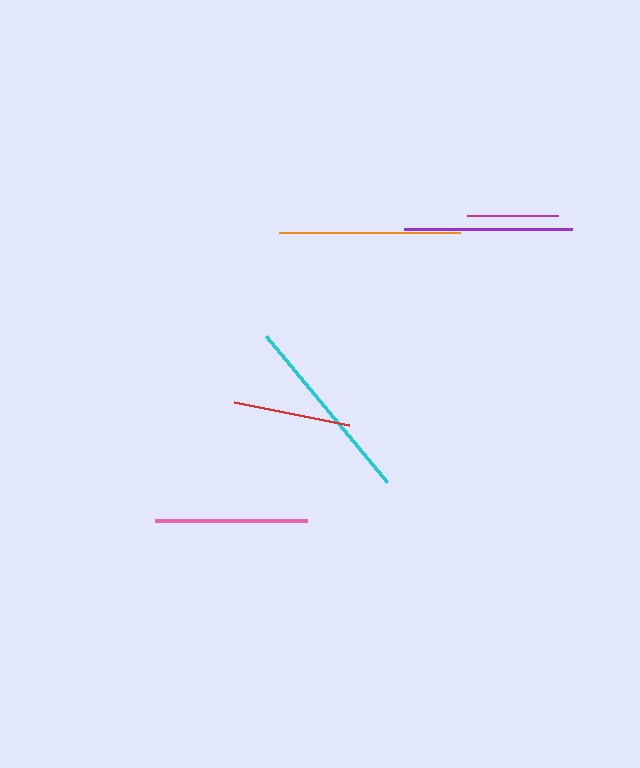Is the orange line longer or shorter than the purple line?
The orange line is longer than the purple line.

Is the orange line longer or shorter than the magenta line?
The orange line is longer than the magenta line.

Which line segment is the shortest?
The magenta line is the shortest at approximately 91 pixels.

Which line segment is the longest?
The cyan line is the longest at approximately 190 pixels.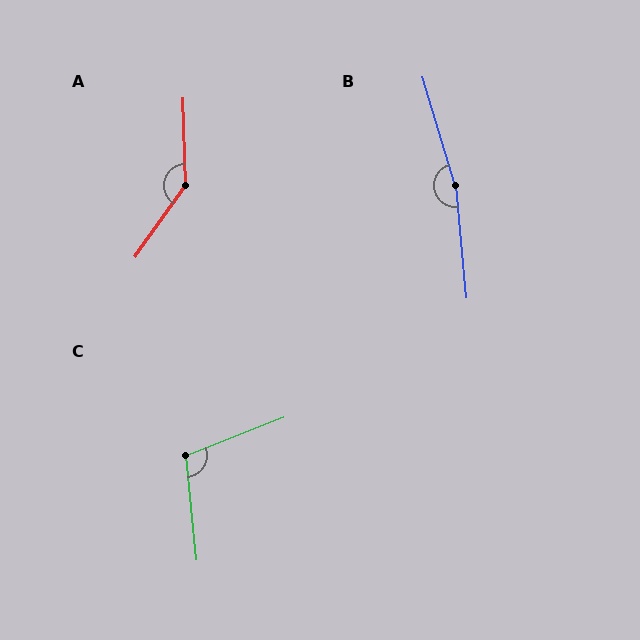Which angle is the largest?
B, at approximately 169 degrees.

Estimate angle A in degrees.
Approximately 144 degrees.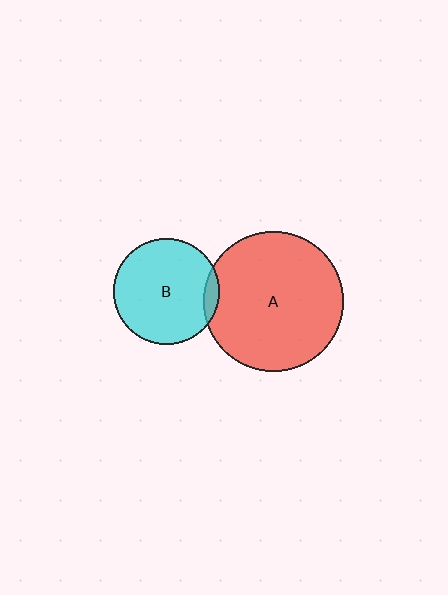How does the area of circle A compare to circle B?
Approximately 1.7 times.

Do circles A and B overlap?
Yes.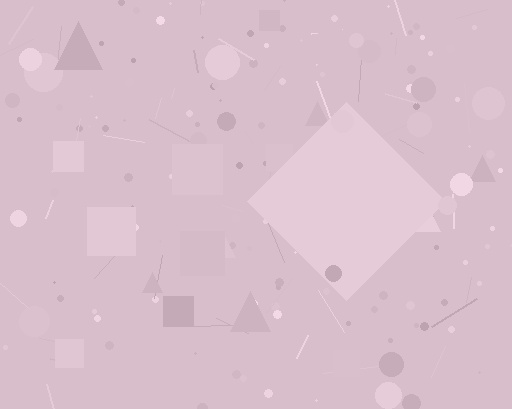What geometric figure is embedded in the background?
A diamond is embedded in the background.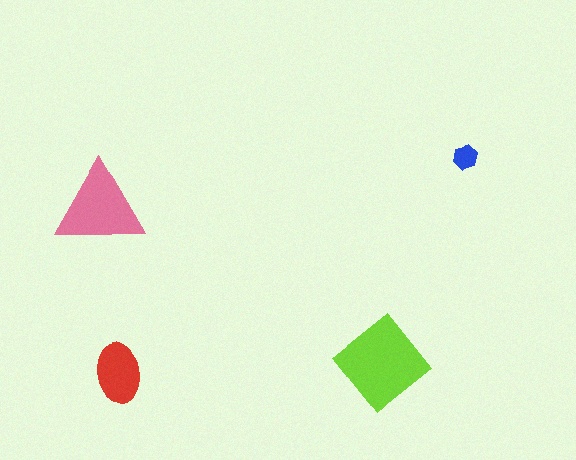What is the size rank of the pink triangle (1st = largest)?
2nd.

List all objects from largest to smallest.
The lime diamond, the pink triangle, the red ellipse, the blue hexagon.